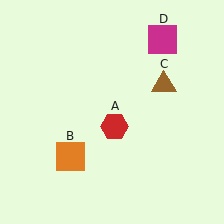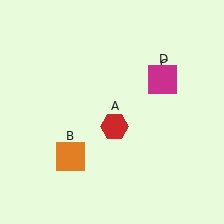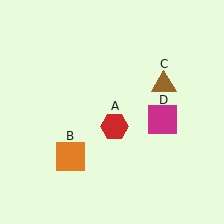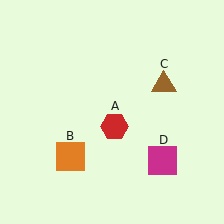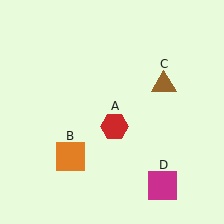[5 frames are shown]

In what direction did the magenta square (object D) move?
The magenta square (object D) moved down.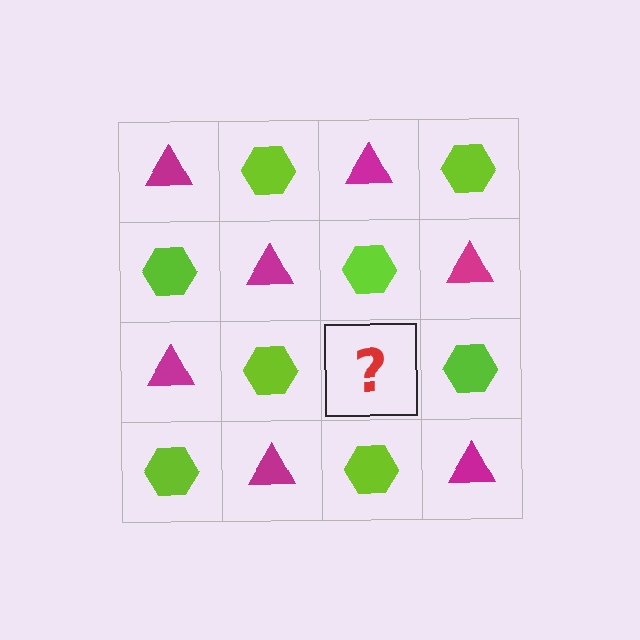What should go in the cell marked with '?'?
The missing cell should contain a magenta triangle.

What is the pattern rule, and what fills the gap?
The rule is that it alternates magenta triangle and lime hexagon in a checkerboard pattern. The gap should be filled with a magenta triangle.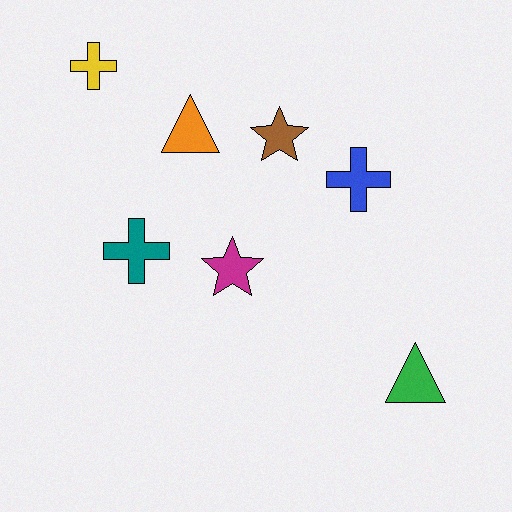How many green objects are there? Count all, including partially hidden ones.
There is 1 green object.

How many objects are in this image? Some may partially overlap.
There are 7 objects.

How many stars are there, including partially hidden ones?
There are 2 stars.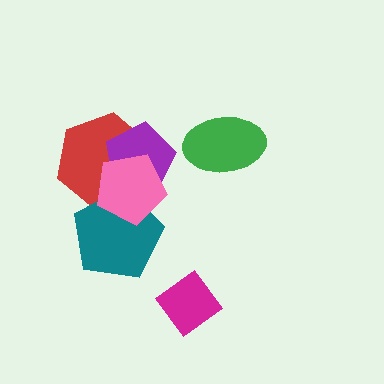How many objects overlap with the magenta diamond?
0 objects overlap with the magenta diamond.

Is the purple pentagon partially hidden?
Yes, it is partially covered by another shape.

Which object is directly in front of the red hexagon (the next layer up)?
The purple pentagon is directly in front of the red hexagon.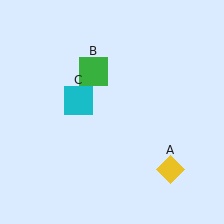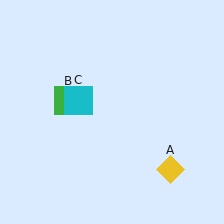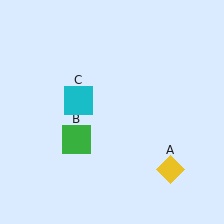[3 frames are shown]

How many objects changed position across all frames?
1 object changed position: green square (object B).